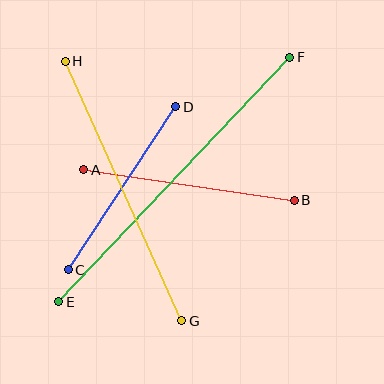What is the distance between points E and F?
The distance is approximately 336 pixels.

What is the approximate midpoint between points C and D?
The midpoint is at approximately (122, 188) pixels.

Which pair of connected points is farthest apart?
Points E and F are farthest apart.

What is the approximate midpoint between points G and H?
The midpoint is at approximately (124, 191) pixels.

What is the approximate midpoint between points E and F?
The midpoint is at approximately (174, 180) pixels.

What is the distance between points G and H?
The distance is approximately 285 pixels.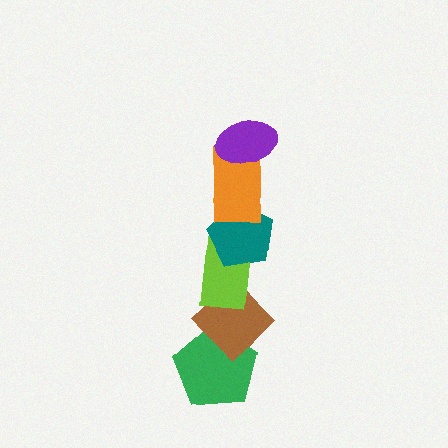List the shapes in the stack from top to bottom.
From top to bottom: the purple ellipse, the orange rectangle, the teal pentagon, the lime rectangle, the brown diamond, the green pentagon.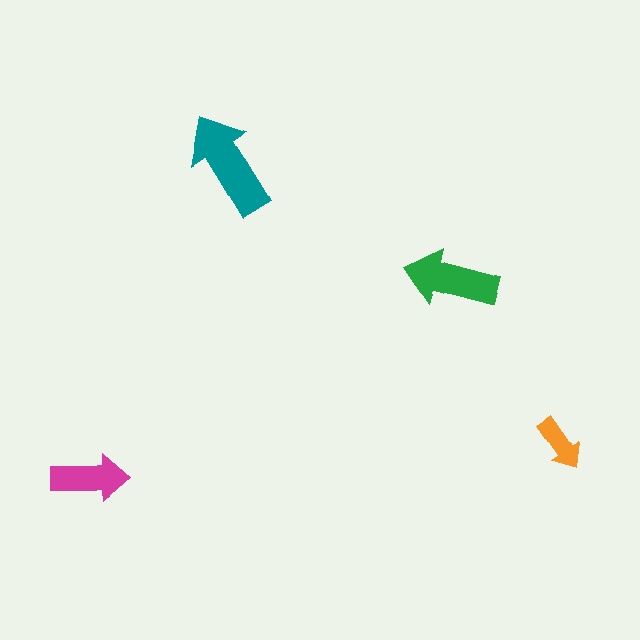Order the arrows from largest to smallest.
the teal one, the green one, the magenta one, the orange one.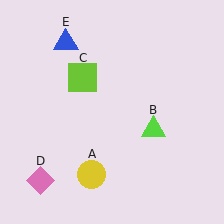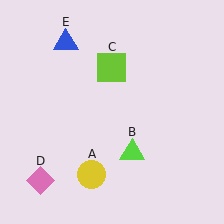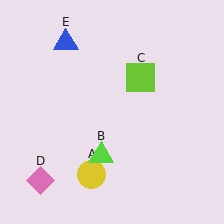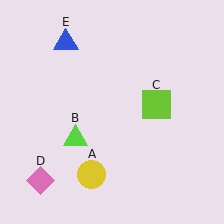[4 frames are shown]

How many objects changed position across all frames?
2 objects changed position: lime triangle (object B), lime square (object C).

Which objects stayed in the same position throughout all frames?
Yellow circle (object A) and pink diamond (object D) and blue triangle (object E) remained stationary.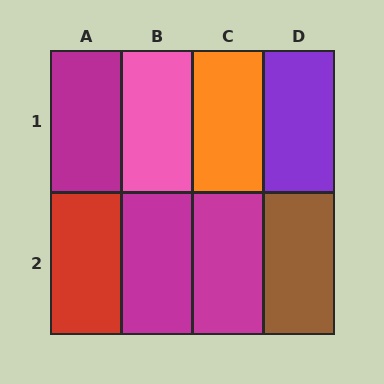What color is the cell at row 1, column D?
Purple.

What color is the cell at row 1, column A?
Magenta.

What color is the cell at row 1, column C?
Orange.